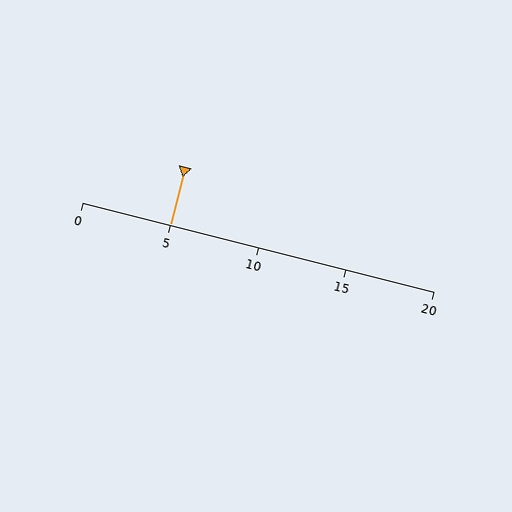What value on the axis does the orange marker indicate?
The marker indicates approximately 5.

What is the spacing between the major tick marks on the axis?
The major ticks are spaced 5 apart.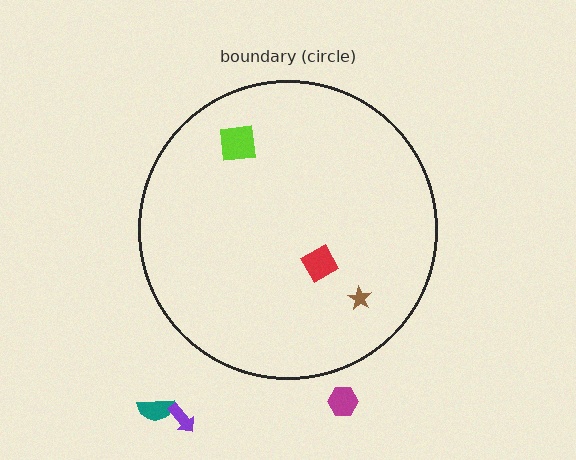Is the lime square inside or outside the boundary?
Inside.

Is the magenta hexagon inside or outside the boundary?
Outside.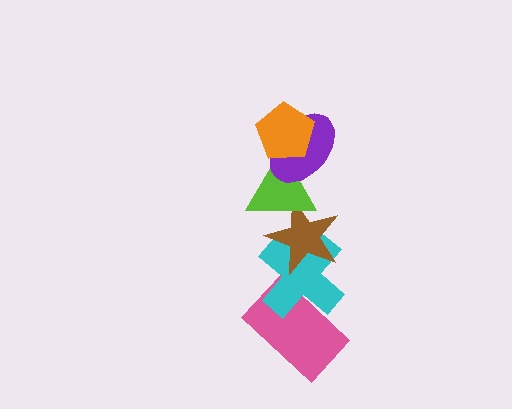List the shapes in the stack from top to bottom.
From top to bottom: the orange pentagon, the purple ellipse, the lime triangle, the brown star, the cyan cross, the pink rectangle.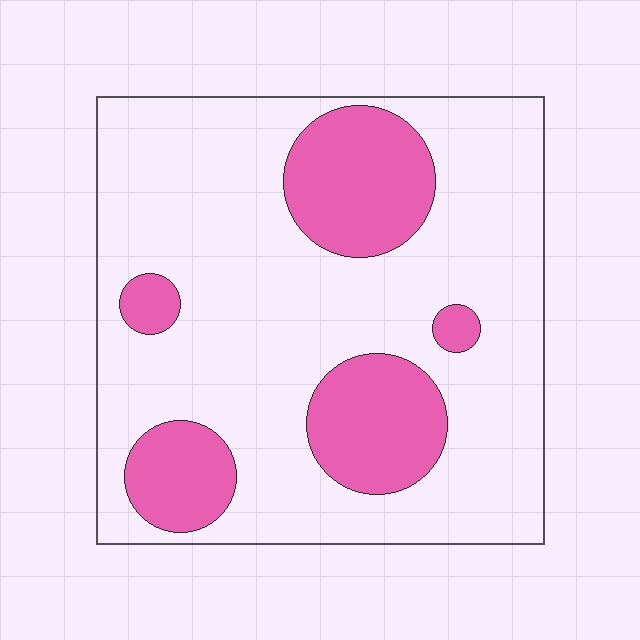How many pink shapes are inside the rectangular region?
5.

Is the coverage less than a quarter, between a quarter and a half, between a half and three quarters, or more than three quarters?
Less than a quarter.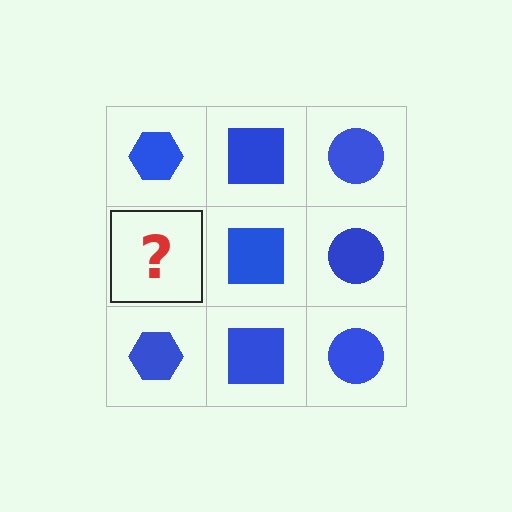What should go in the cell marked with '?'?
The missing cell should contain a blue hexagon.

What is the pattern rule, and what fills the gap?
The rule is that each column has a consistent shape. The gap should be filled with a blue hexagon.